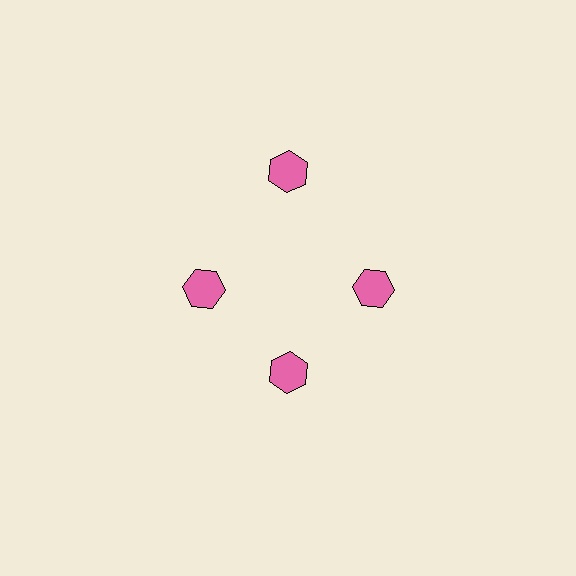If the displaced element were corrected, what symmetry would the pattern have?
It would have 4-fold rotational symmetry — the pattern would map onto itself every 90 degrees.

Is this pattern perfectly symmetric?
No. The 4 pink hexagons are arranged in a ring, but one element near the 12 o'clock position is pushed outward from the center, breaking the 4-fold rotational symmetry.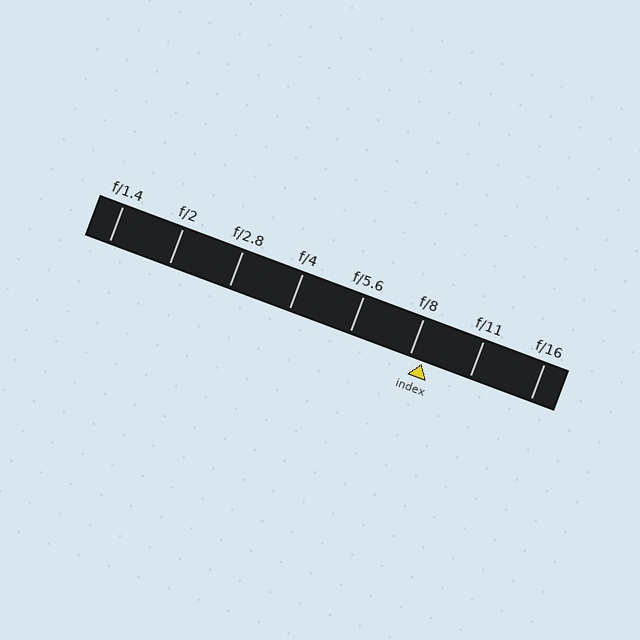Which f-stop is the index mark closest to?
The index mark is closest to f/8.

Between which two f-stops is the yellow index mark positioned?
The index mark is between f/8 and f/11.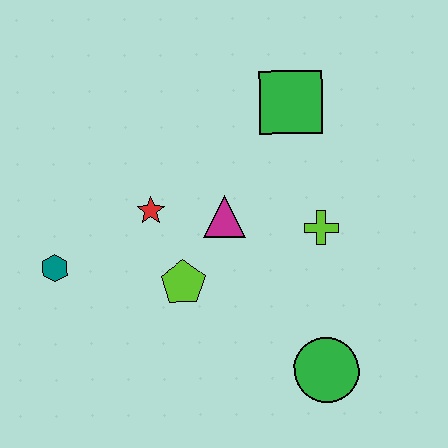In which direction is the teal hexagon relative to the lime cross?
The teal hexagon is to the left of the lime cross.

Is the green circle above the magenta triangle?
No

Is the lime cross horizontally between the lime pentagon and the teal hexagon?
No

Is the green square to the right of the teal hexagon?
Yes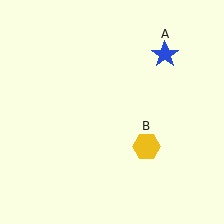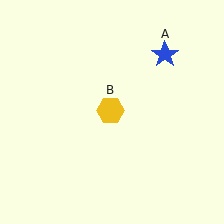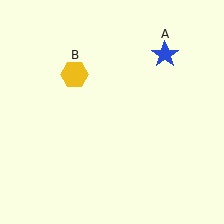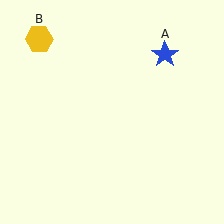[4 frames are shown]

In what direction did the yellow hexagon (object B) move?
The yellow hexagon (object B) moved up and to the left.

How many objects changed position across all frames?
1 object changed position: yellow hexagon (object B).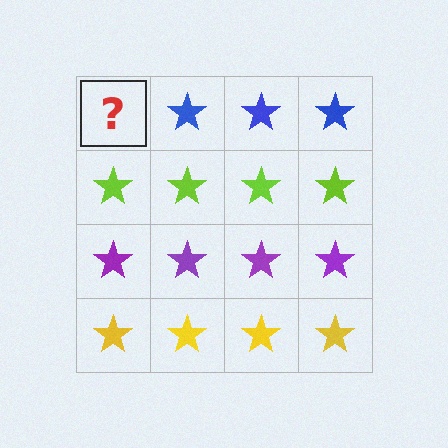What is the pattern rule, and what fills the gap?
The rule is that each row has a consistent color. The gap should be filled with a blue star.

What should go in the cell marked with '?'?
The missing cell should contain a blue star.